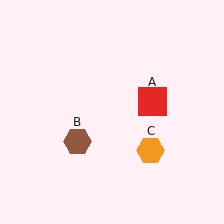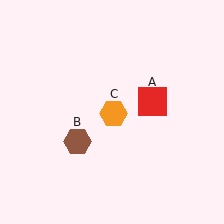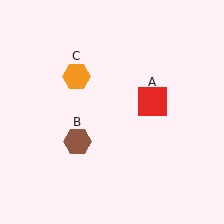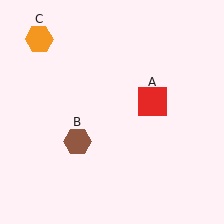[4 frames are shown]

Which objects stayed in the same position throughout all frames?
Red square (object A) and brown hexagon (object B) remained stationary.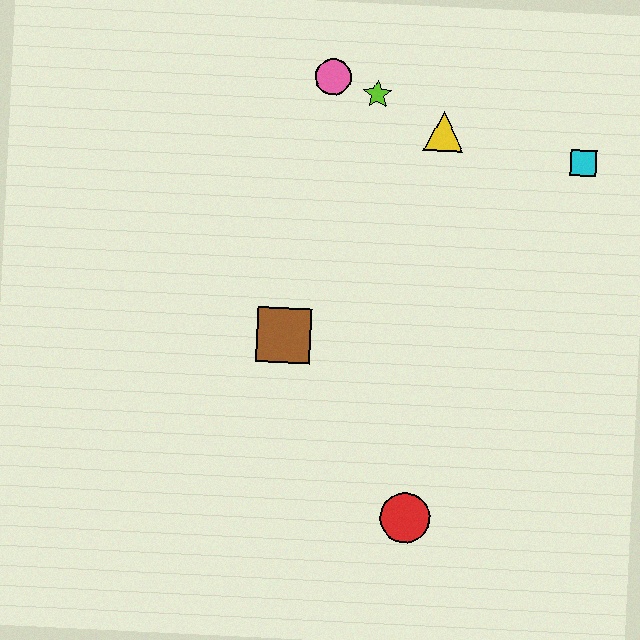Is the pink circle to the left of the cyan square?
Yes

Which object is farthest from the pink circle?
The red circle is farthest from the pink circle.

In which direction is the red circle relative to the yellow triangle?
The red circle is below the yellow triangle.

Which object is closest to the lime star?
The pink circle is closest to the lime star.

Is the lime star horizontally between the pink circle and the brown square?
No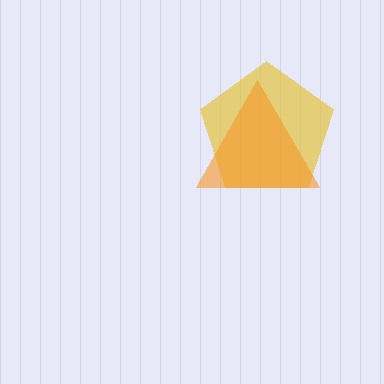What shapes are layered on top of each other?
The layered shapes are: a yellow pentagon, an orange triangle.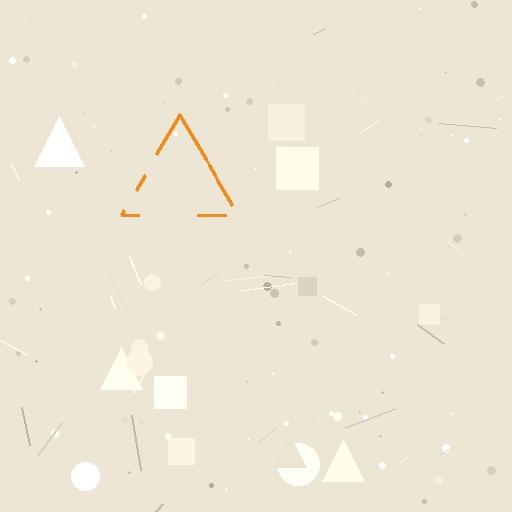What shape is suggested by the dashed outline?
The dashed outline suggests a triangle.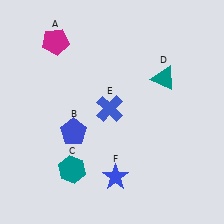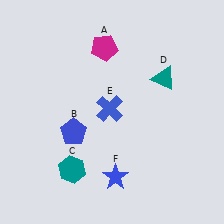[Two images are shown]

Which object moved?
The magenta pentagon (A) moved right.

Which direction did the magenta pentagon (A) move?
The magenta pentagon (A) moved right.